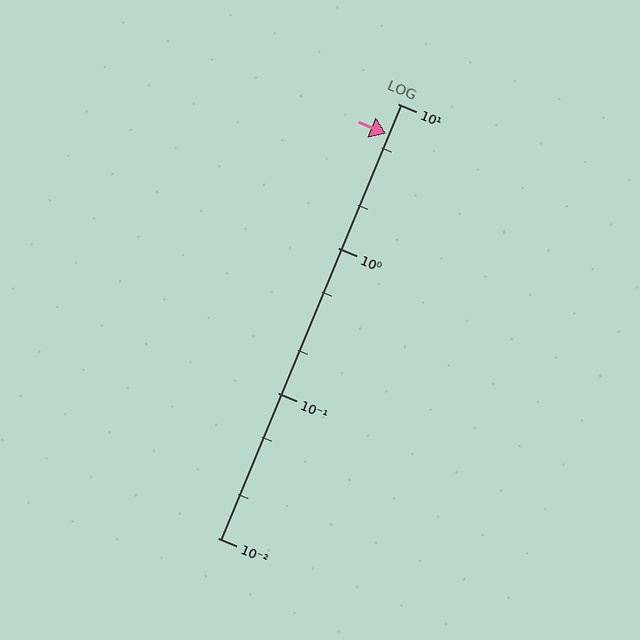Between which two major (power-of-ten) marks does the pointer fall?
The pointer is between 1 and 10.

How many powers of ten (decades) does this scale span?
The scale spans 3 decades, from 0.01 to 10.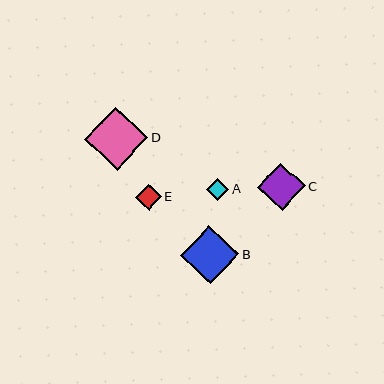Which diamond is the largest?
Diamond D is the largest with a size of approximately 63 pixels.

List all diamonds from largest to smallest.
From largest to smallest: D, B, C, E, A.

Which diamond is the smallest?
Diamond A is the smallest with a size of approximately 22 pixels.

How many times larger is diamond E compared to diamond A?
Diamond E is approximately 1.2 times the size of diamond A.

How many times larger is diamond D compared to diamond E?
Diamond D is approximately 2.5 times the size of diamond E.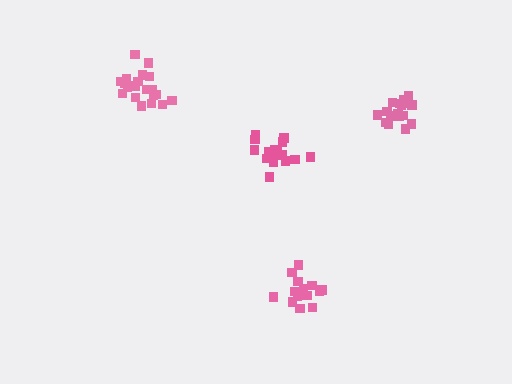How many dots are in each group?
Group 1: 20 dots, Group 2: 16 dots, Group 3: 15 dots, Group 4: 19 dots (70 total).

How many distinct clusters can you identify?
There are 4 distinct clusters.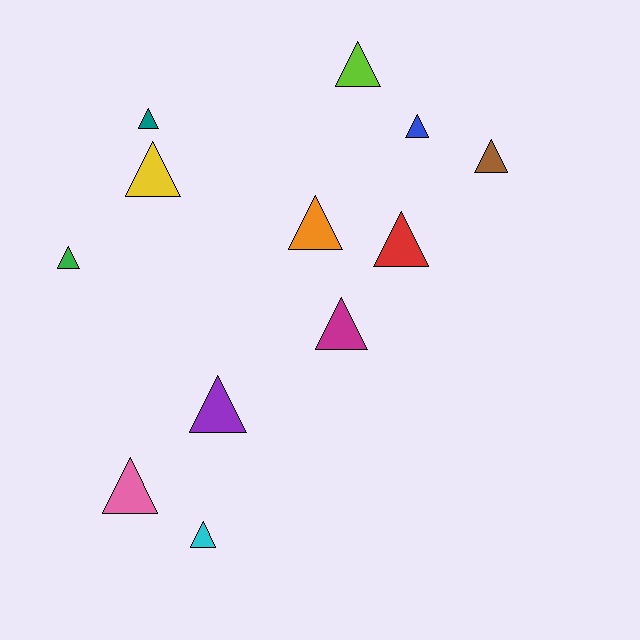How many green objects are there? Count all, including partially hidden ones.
There is 1 green object.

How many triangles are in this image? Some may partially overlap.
There are 12 triangles.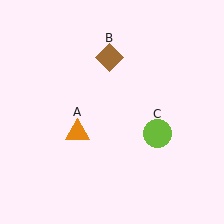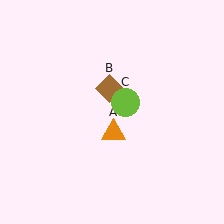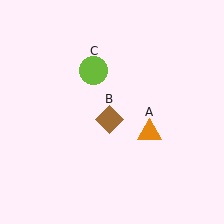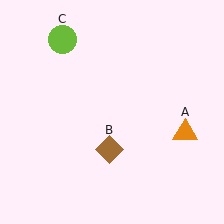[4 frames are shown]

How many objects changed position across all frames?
3 objects changed position: orange triangle (object A), brown diamond (object B), lime circle (object C).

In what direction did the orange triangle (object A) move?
The orange triangle (object A) moved right.